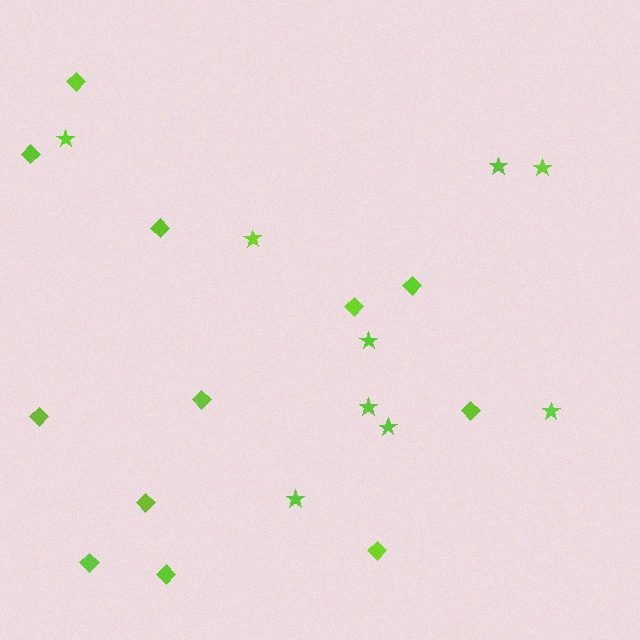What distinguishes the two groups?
There are 2 groups: one group of diamonds (12) and one group of stars (9).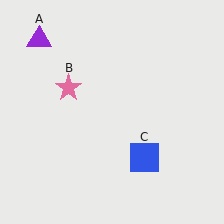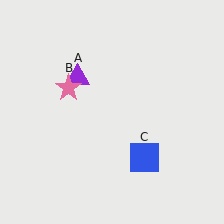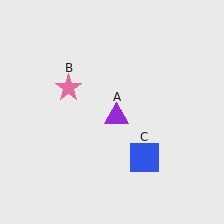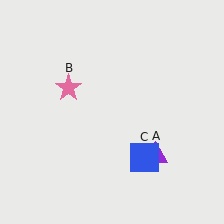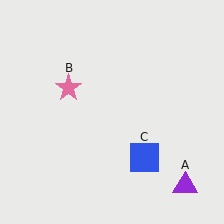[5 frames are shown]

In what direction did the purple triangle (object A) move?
The purple triangle (object A) moved down and to the right.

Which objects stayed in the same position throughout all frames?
Pink star (object B) and blue square (object C) remained stationary.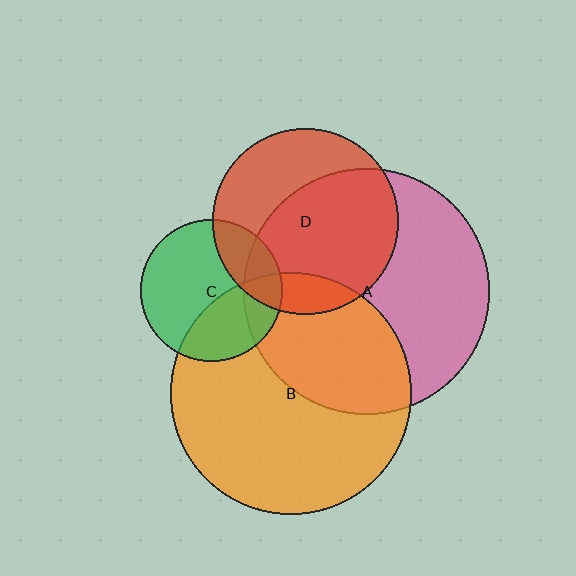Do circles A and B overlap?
Yes.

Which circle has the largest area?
Circle A (pink).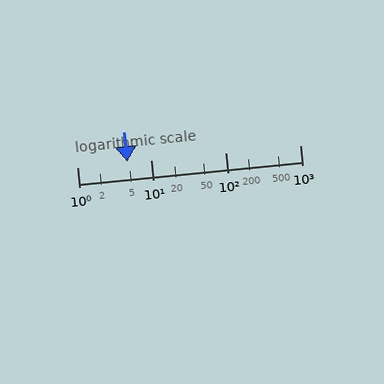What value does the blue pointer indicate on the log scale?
The pointer indicates approximately 4.8.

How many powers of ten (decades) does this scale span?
The scale spans 3 decades, from 1 to 1000.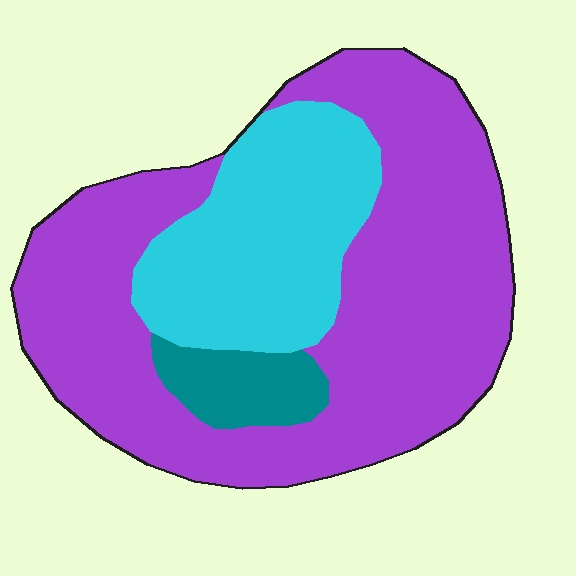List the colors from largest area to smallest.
From largest to smallest: purple, cyan, teal.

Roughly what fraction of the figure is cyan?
Cyan covers around 25% of the figure.